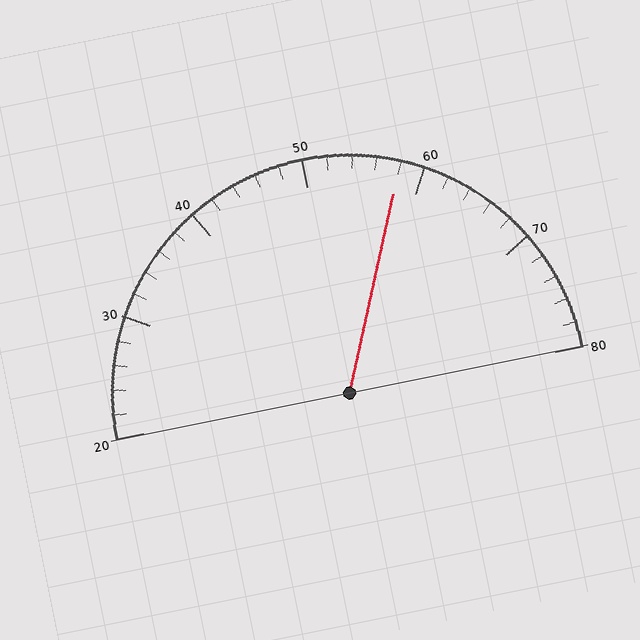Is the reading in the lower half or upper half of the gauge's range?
The reading is in the upper half of the range (20 to 80).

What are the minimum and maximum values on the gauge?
The gauge ranges from 20 to 80.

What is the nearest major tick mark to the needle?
The nearest major tick mark is 60.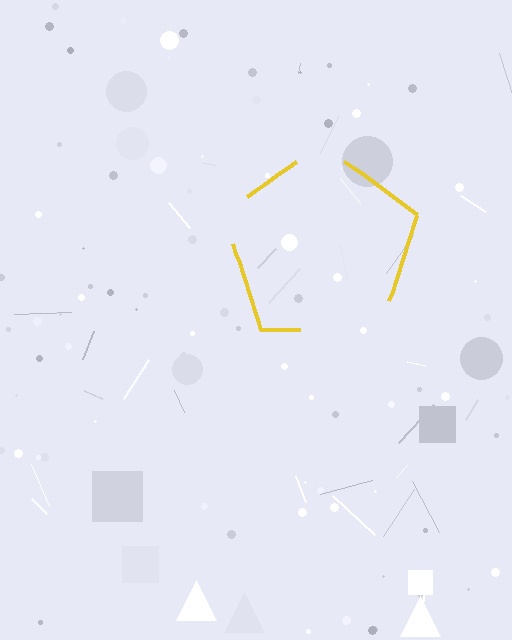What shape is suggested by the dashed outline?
The dashed outline suggests a pentagon.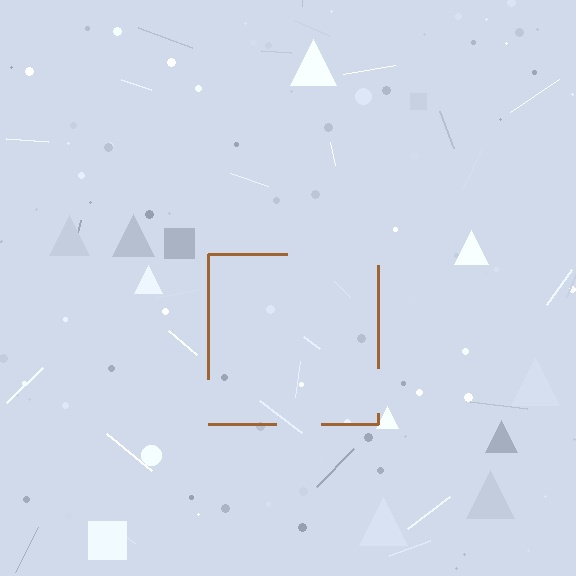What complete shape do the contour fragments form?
The contour fragments form a square.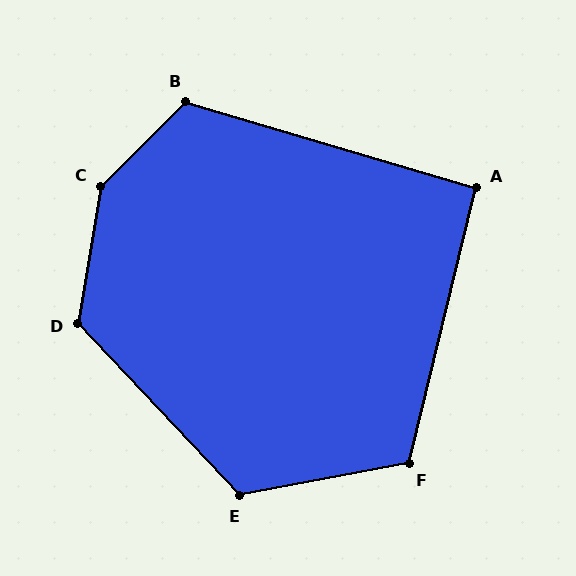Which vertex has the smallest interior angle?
A, at approximately 93 degrees.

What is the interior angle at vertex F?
Approximately 114 degrees (obtuse).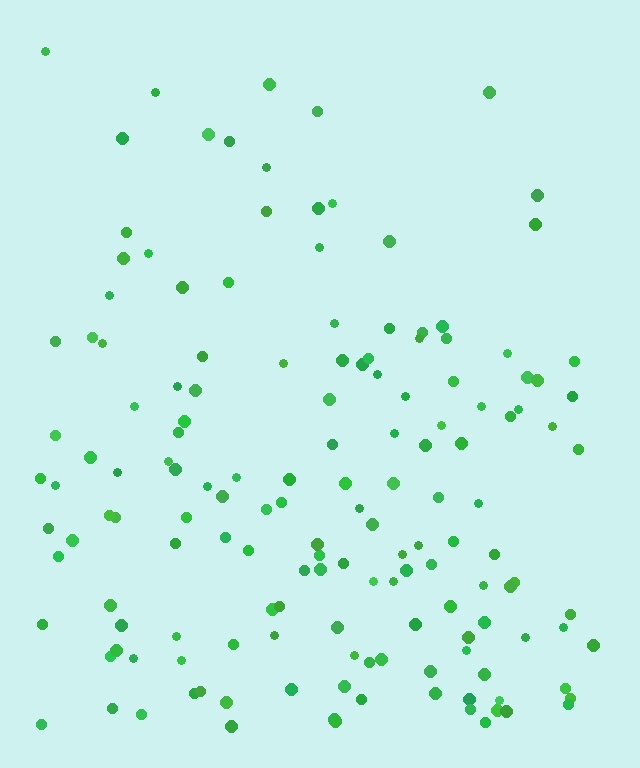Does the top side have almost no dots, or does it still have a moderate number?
Still a moderate number, just noticeably fewer than the bottom.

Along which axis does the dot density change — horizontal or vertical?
Vertical.